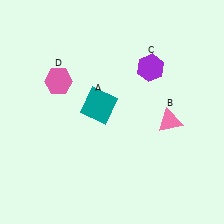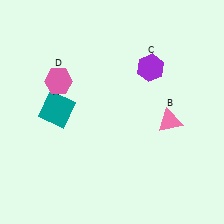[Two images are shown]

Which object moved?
The teal square (A) moved left.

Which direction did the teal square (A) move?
The teal square (A) moved left.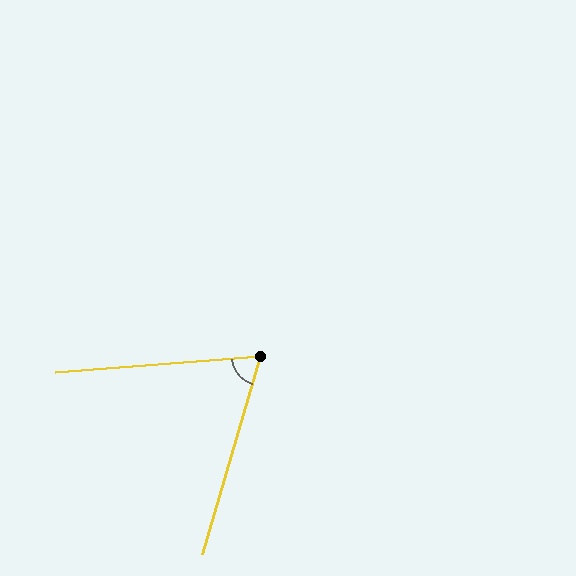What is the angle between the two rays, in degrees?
Approximately 69 degrees.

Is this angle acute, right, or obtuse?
It is acute.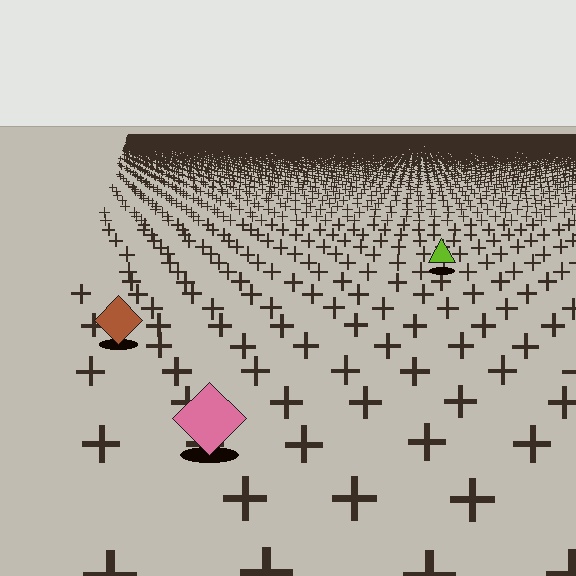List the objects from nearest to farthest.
From nearest to farthest: the pink diamond, the brown diamond, the lime triangle.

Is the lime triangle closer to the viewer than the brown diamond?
No. The brown diamond is closer — you can tell from the texture gradient: the ground texture is coarser near it.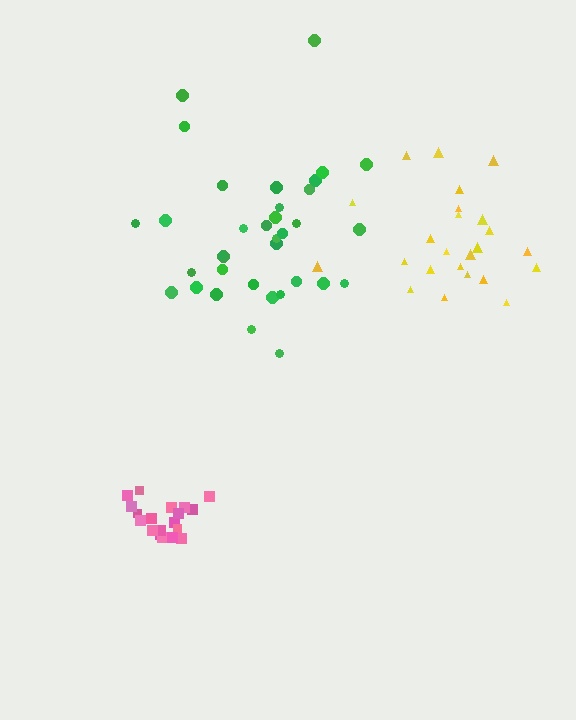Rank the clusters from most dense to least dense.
pink, yellow, green.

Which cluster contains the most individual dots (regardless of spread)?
Green (35).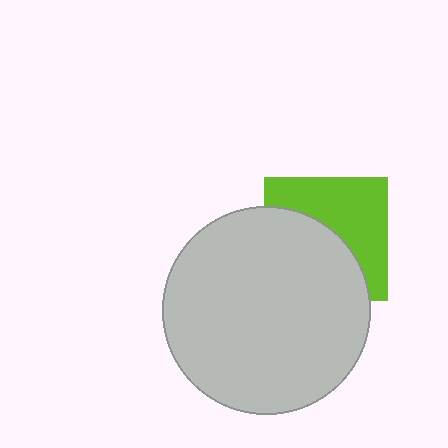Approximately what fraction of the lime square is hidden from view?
Roughly 52% of the lime square is hidden behind the light gray circle.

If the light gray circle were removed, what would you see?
You would see the complete lime square.